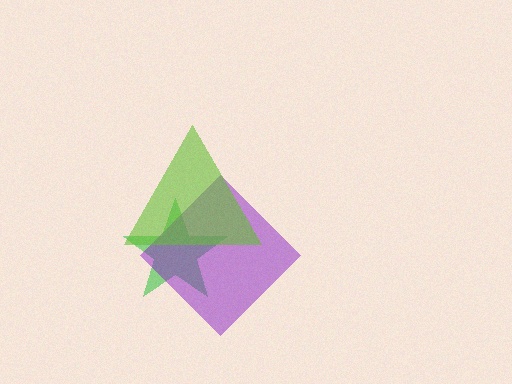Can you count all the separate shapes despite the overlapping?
Yes, there are 3 separate shapes.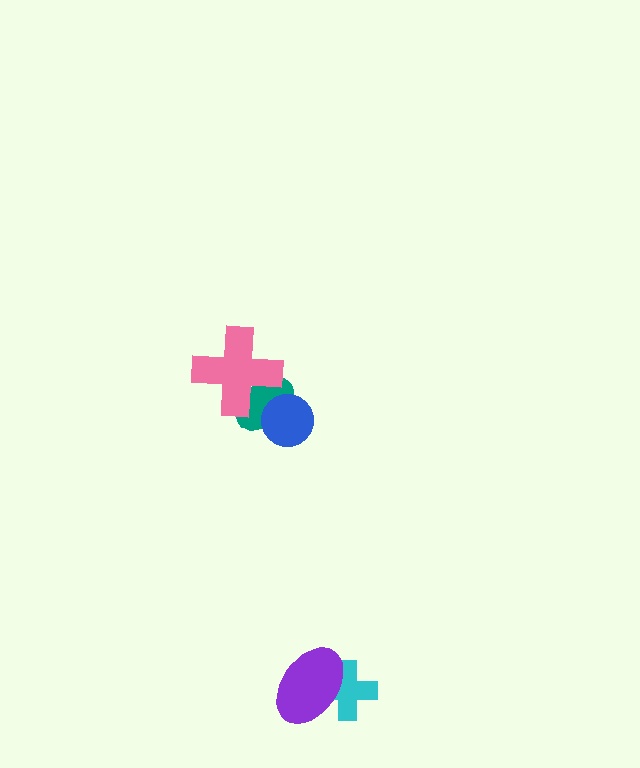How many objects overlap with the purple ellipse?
1 object overlaps with the purple ellipse.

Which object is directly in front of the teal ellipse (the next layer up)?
The pink cross is directly in front of the teal ellipse.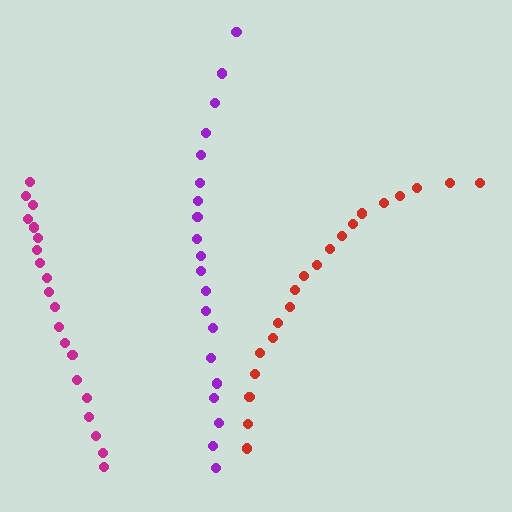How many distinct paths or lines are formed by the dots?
There are 3 distinct paths.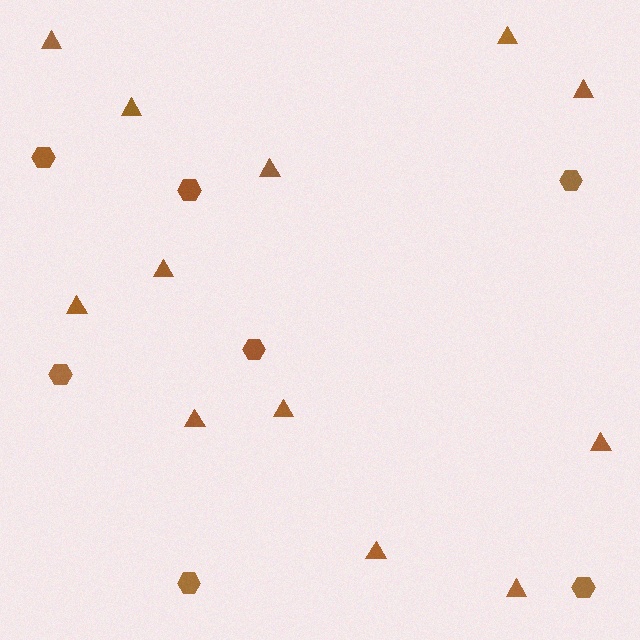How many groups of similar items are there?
There are 2 groups: one group of triangles (12) and one group of hexagons (7).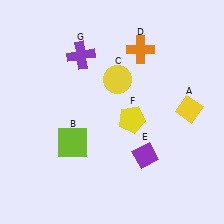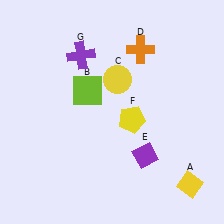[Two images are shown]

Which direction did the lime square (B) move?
The lime square (B) moved up.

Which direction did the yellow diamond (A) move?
The yellow diamond (A) moved down.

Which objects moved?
The objects that moved are: the yellow diamond (A), the lime square (B).